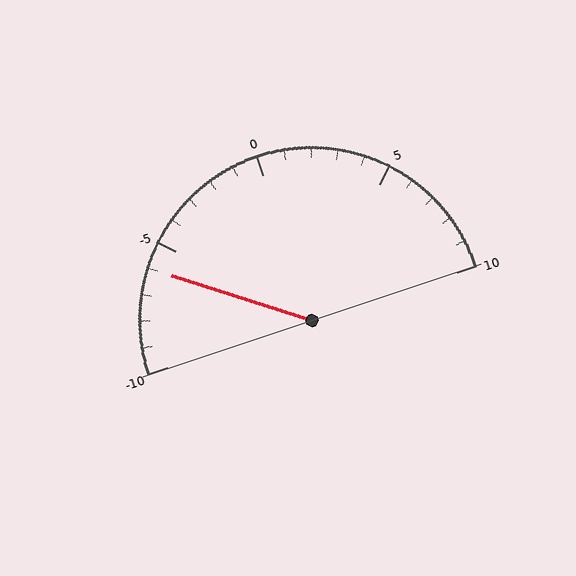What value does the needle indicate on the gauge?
The needle indicates approximately -6.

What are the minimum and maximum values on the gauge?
The gauge ranges from -10 to 10.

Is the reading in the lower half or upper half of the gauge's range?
The reading is in the lower half of the range (-10 to 10).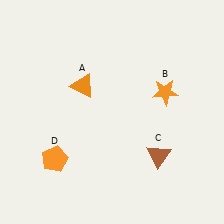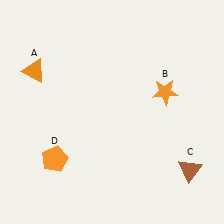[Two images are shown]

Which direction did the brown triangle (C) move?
The brown triangle (C) moved right.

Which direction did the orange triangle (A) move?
The orange triangle (A) moved left.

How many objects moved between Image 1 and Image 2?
2 objects moved between the two images.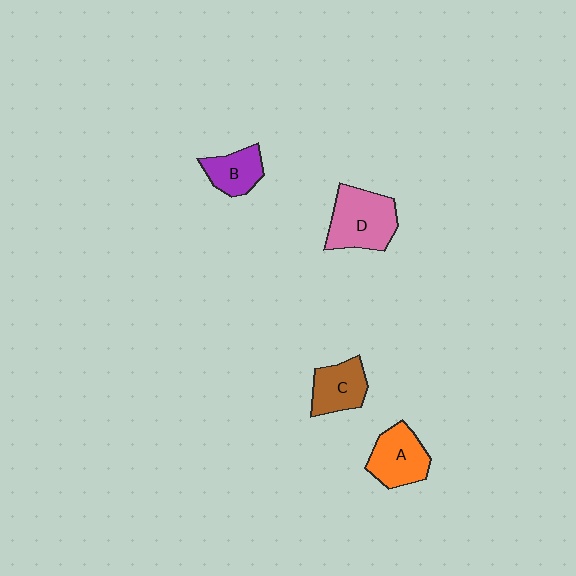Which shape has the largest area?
Shape D (pink).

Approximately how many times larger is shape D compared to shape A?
Approximately 1.3 times.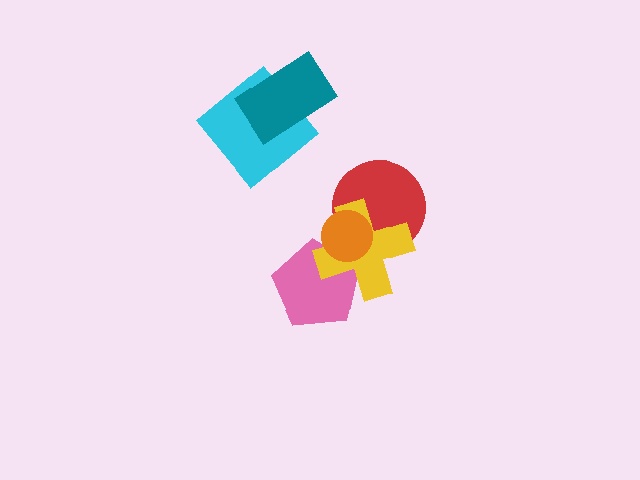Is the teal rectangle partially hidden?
No, no other shape covers it.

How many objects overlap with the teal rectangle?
1 object overlaps with the teal rectangle.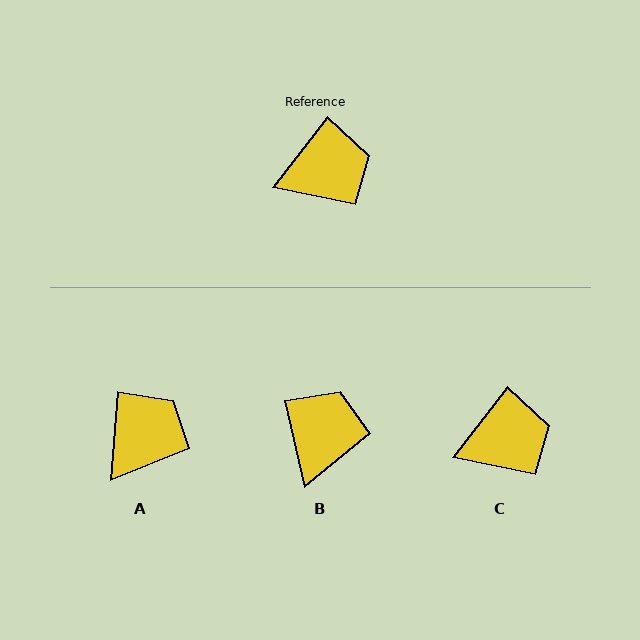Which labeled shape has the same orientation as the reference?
C.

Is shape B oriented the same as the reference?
No, it is off by about 51 degrees.